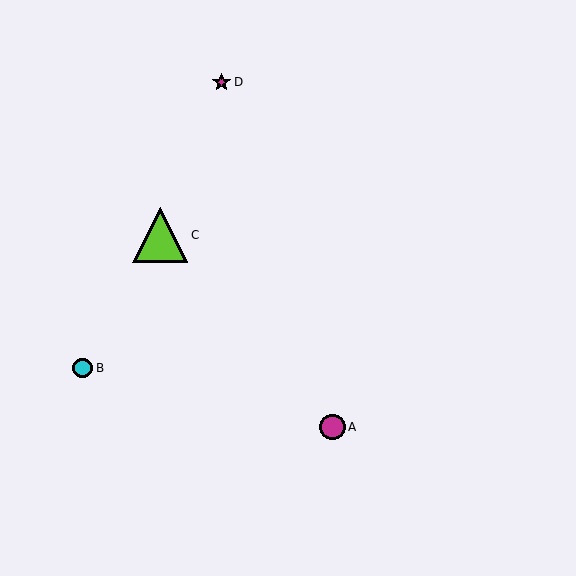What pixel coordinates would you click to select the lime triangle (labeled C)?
Click at (160, 235) to select the lime triangle C.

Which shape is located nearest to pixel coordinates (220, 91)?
The magenta star (labeled D) at (221, 82) is nearest to that location.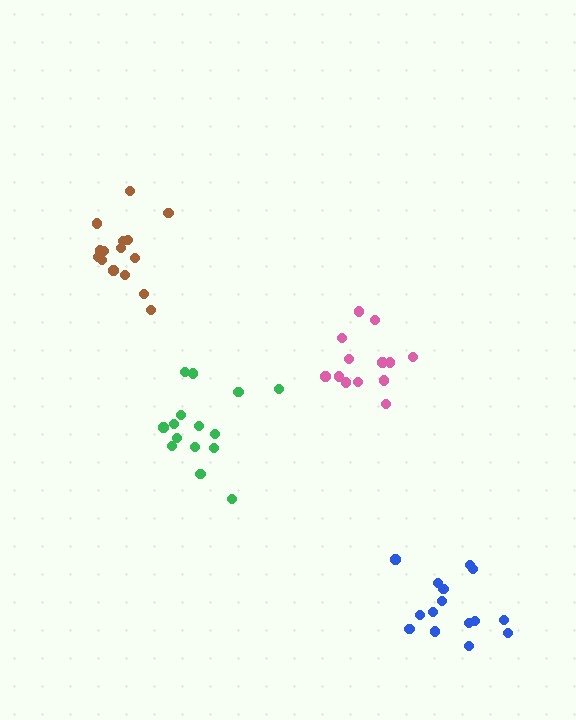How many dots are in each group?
Group 1: 15 dots, Group 2: 15 dots, Group 3: 13 dots, Group 4: 15 dots (58 total).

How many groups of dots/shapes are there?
There are 4 groups.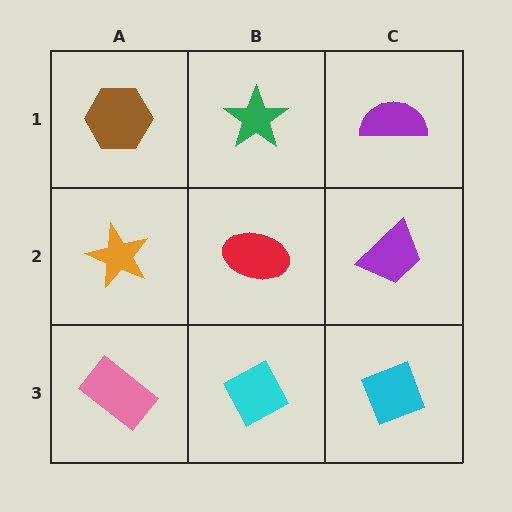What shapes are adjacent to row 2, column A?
A brown hexagon (row 1, column A), a pink rectangle (row 3, column A), a red ellipse (row 2, column B).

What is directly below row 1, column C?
A purple trapezoid.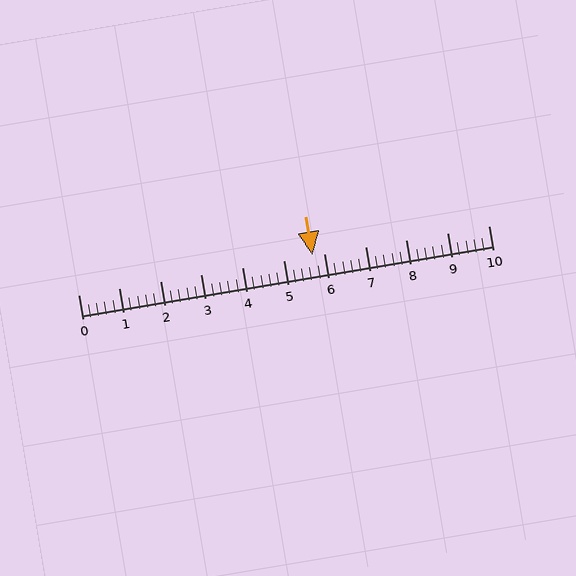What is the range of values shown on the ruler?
The ruler shows values from 0 to 10.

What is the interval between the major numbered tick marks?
The major tick marks are spaced 1 units apart.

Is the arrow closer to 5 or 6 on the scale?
The arrow is closer to 6.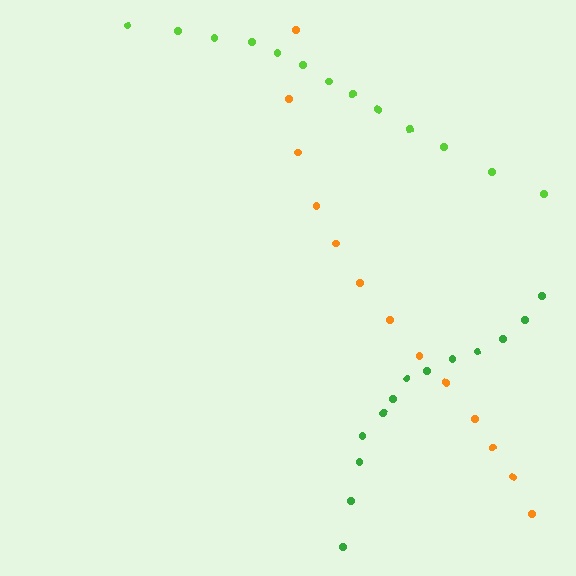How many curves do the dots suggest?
There are 3 distinct paths.